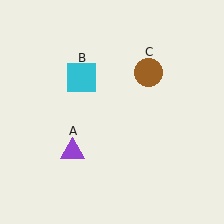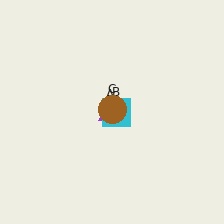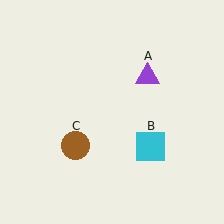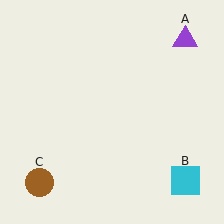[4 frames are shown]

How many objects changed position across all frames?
3 objects changed position: purple triangle (object A), cyan square (object B), brown circle (object C).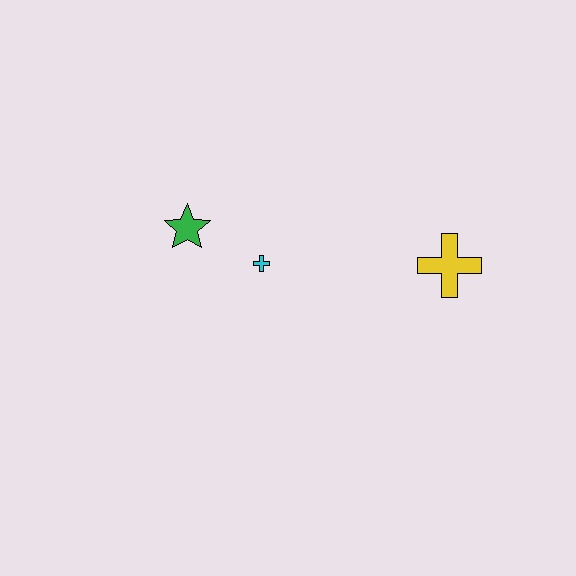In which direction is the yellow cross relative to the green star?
The yellow cross is to the right of the green star.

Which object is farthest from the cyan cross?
The yellow cross is farthest from the cyan cross.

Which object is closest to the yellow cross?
The cyan cross is closest to the yellow cross.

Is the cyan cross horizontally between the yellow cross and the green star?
Yes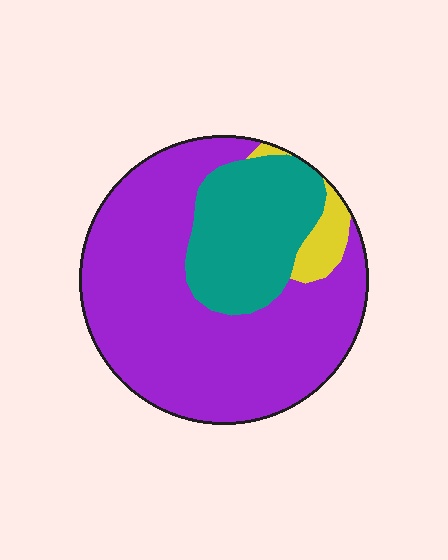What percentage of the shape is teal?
Teal covers 25% of the shape.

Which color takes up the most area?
Purple, at roughly 70%.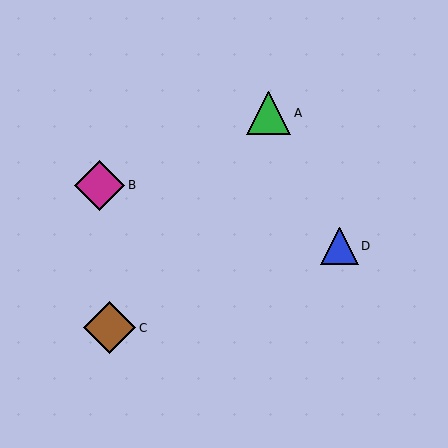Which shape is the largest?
The brown diamond (labeled C) is the largest.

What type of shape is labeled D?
Shape D is a blue triangle.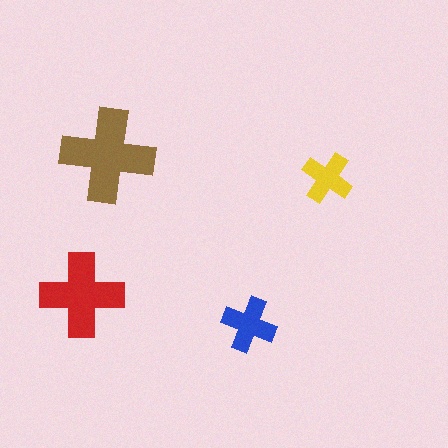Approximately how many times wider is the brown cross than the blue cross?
About 1.5 times wider.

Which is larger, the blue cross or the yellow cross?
The blue one.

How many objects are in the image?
There are 4 objects in the image.